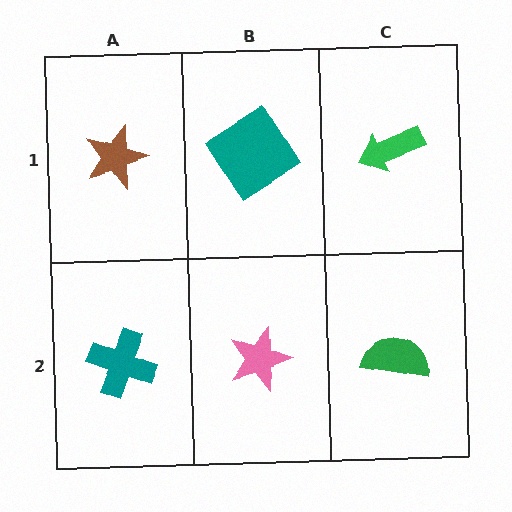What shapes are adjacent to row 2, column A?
A brown star (row 1, column A), a pink star (row 2, column B).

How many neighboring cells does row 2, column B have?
3.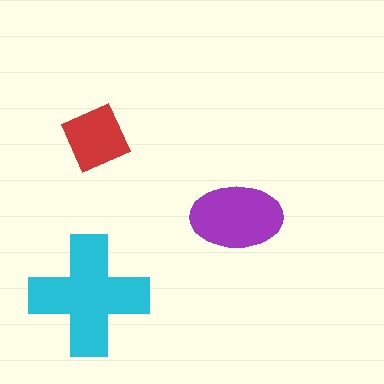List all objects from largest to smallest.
The cyan cross, the purple ellipse, the red square.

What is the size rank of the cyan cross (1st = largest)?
1st.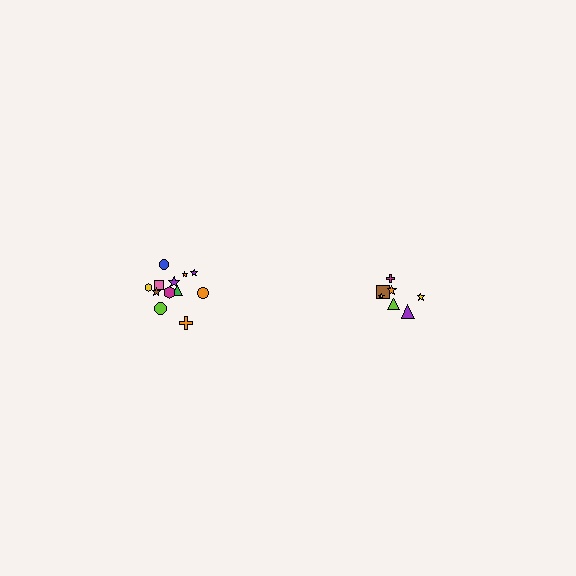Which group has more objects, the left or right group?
The left group.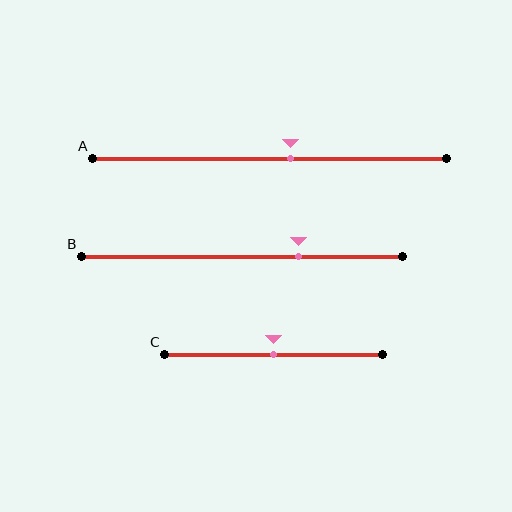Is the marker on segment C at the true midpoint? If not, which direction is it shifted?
Yes, the marker on segment C is at the true midpoint.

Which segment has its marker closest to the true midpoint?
Segment C has its marker closest to the true midpoint.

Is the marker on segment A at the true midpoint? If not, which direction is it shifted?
No, the marker on segment A is shifted to the right by about 6% of the segment length.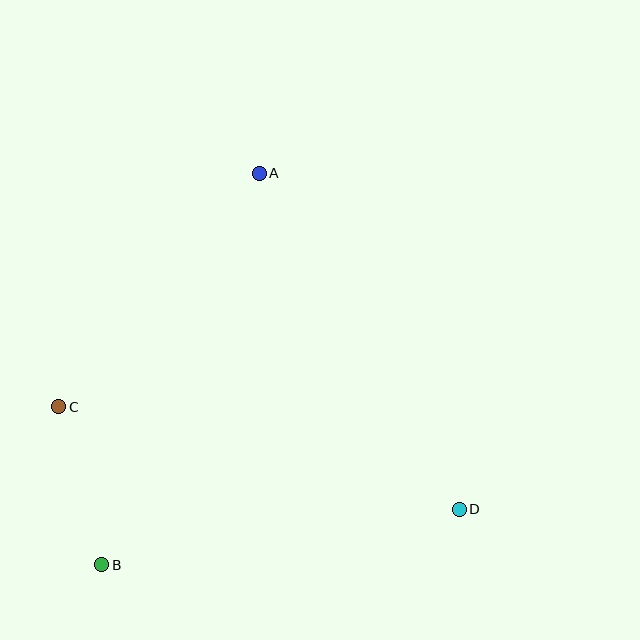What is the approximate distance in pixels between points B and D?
The distance between B and D is approximately 362 pixels.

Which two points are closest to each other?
Points B and C are closest to each other.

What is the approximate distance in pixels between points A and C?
The distance between A and C is approximately 308 pixels.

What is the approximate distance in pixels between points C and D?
The distance between C and D is approximately 413 pixels.